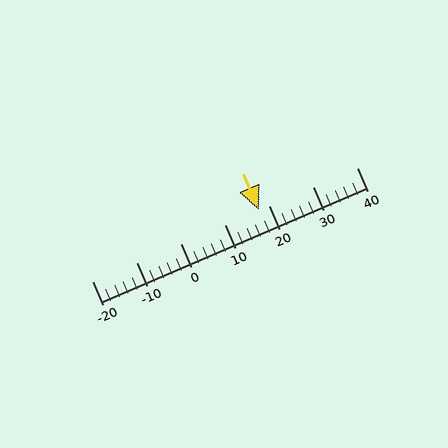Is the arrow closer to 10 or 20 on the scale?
The arrow is closer to 20.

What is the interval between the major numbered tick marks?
The major tick marks are spaced 10 units apart.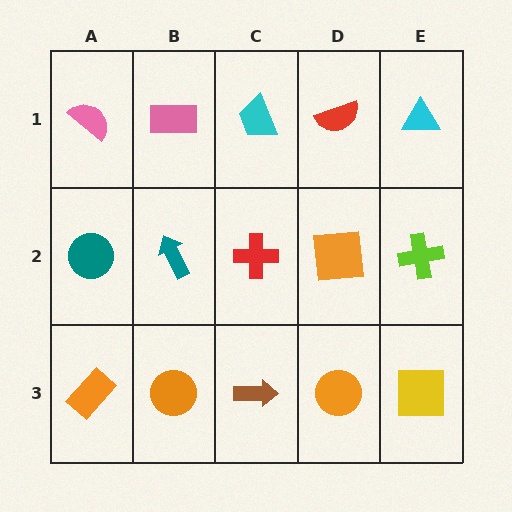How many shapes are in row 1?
5 shapes.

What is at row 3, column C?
A brown arrow.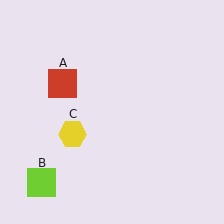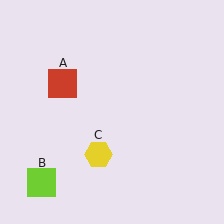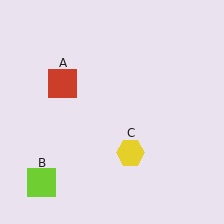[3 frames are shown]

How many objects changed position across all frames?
1 object changed position: yellow hexagon (object C).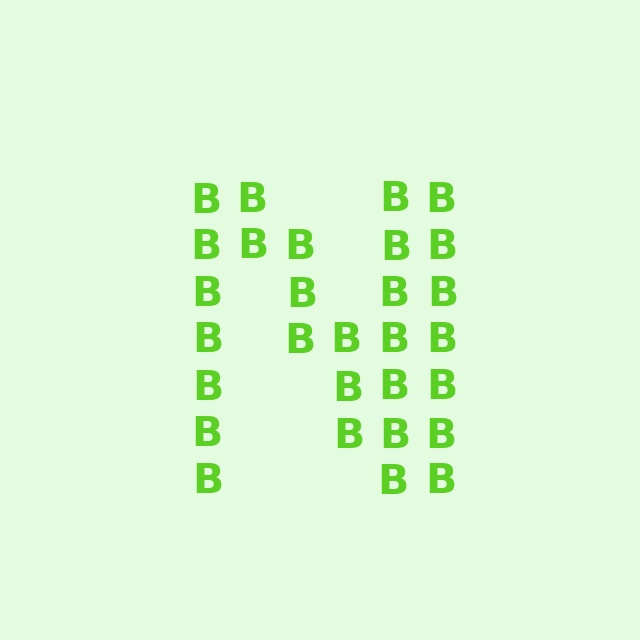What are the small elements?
The small elements are letter B's.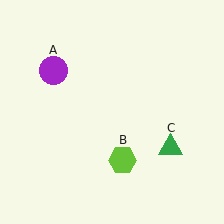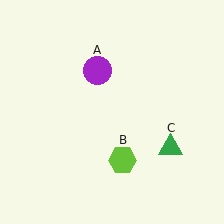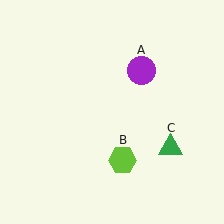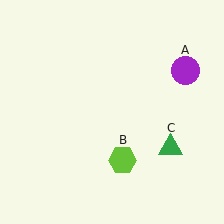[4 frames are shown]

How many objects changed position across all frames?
1 object changed position: purple circle (object A).